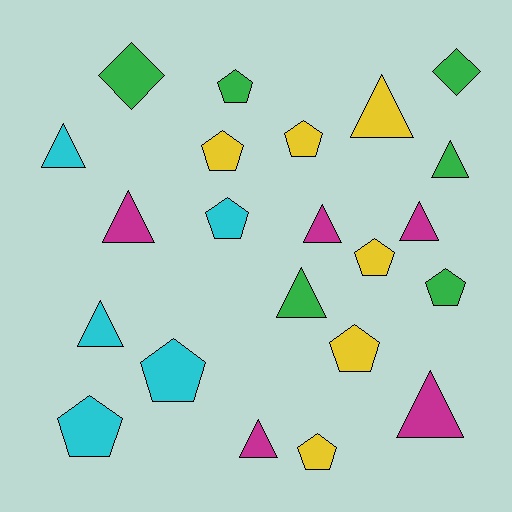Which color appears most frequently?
Green, with 6 objects.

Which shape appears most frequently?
Triangle, with 10 objects.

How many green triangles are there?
There are 2 green triangles.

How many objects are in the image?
There are 22 objects.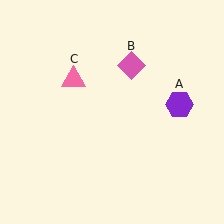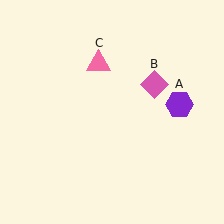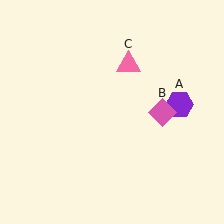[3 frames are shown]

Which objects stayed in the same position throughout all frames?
Purple hexagon (object A) remained stationary.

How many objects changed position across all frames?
2 objects changed position: pink diamond (object B), pink triangle (object C).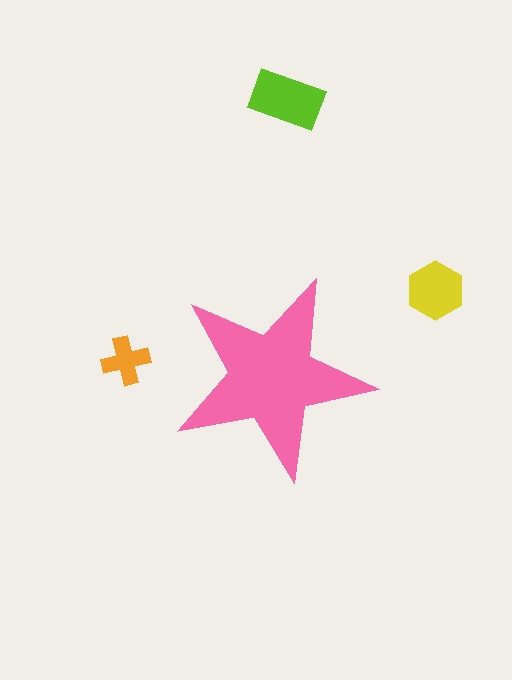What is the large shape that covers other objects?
A pink star.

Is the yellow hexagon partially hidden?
No, the yellow hexagon is fully visible.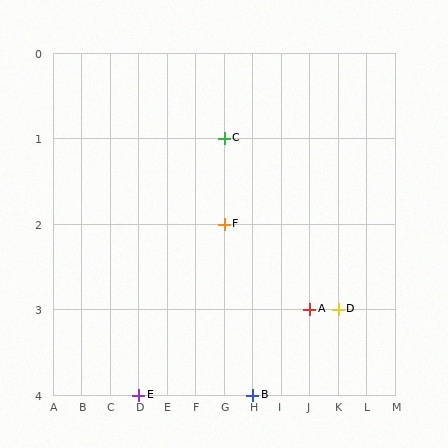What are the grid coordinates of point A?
Point A is at grid coordinates (J, 3).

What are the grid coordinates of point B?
Point B is at grid coordinates (H, 4).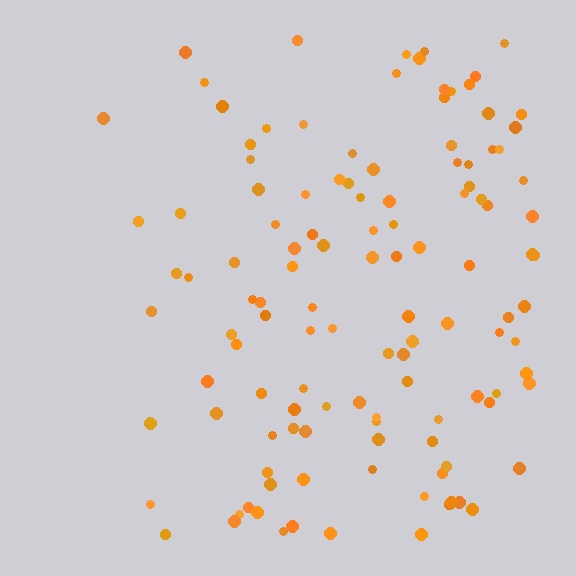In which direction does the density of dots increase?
From left to right, with the right side densest.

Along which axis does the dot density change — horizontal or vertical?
Horizontal.